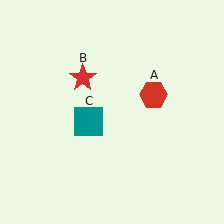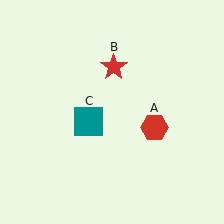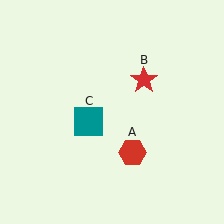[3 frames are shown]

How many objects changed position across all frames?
2 objects changed position: red hexagon (object A), red star (object B).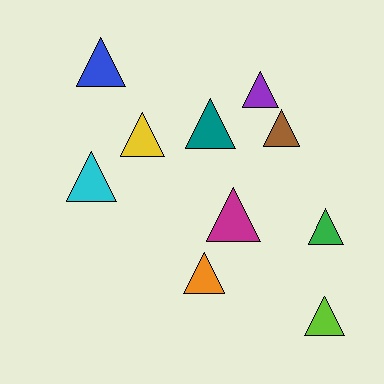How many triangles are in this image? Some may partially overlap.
There are 10 triangles.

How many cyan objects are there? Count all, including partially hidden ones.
There is 1 cyan object.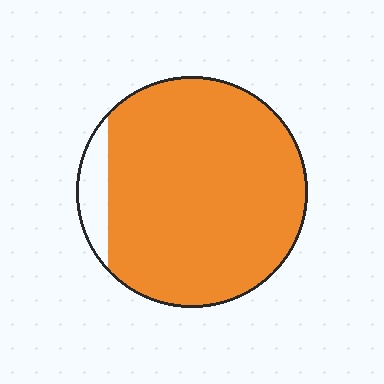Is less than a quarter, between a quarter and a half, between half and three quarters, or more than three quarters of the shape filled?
More than three quarters.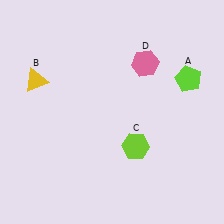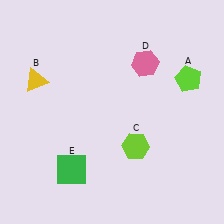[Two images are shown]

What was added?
A green square (E) was added in Image 2.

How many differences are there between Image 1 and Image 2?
There is 1 difference between the two images.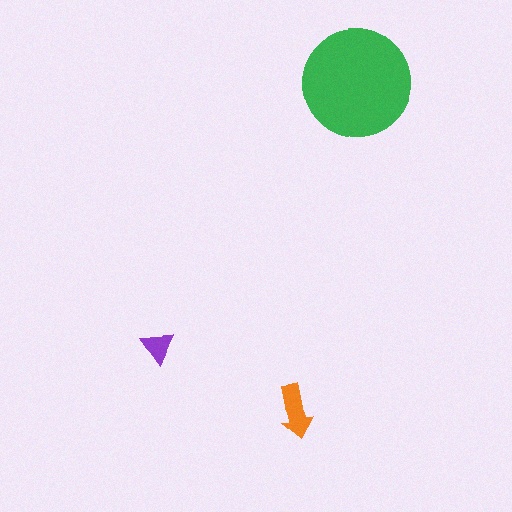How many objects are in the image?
There are 3 objects in the image.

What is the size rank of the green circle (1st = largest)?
1st.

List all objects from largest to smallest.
The green circle, the orange arrow, the purple triangle.